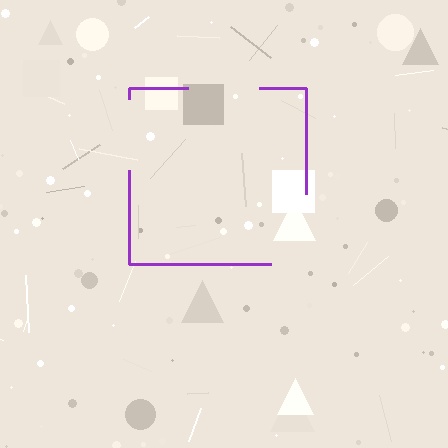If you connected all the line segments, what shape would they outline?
They would outline a square.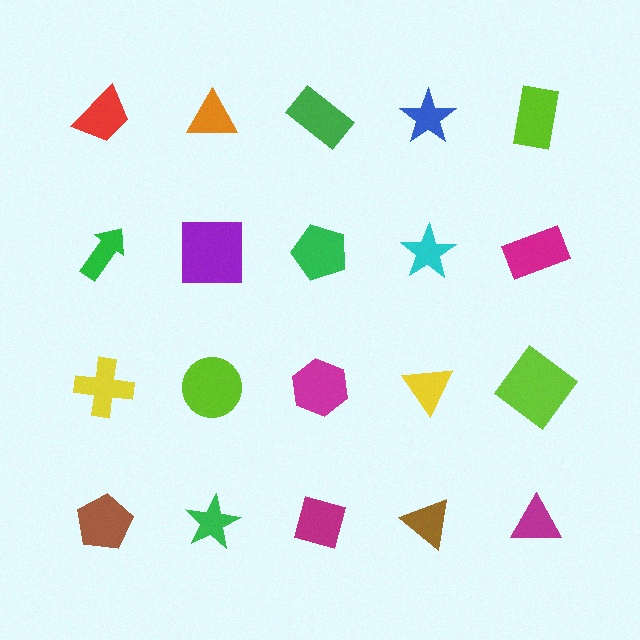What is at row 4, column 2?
A green star.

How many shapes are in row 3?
5 shapes.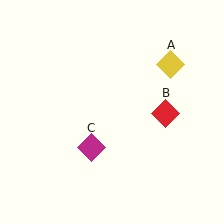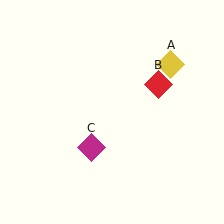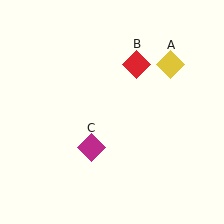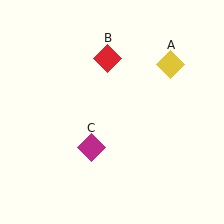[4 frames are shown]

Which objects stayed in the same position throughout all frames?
Yellow diamond (object A) and magenta diamond (object C) remained stationary.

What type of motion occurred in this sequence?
The red diamond (object B) rotated counterclockwise around the center of the scene.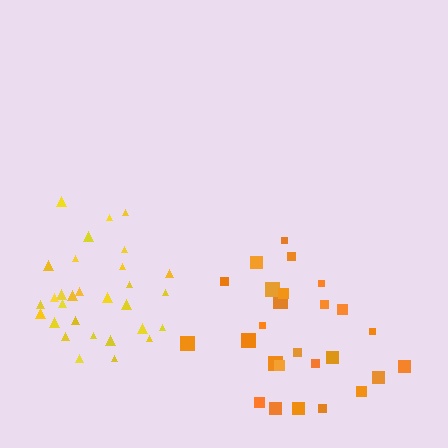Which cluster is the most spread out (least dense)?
Orange.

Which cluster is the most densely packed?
Yellow.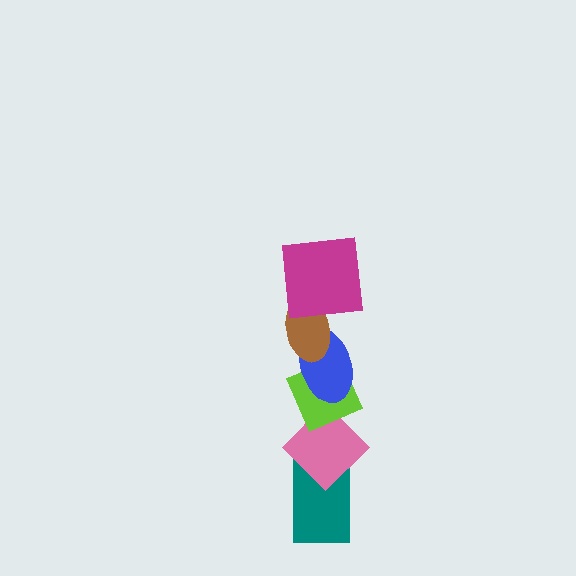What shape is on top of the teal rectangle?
The pink diamond is on top of the teal rectangle.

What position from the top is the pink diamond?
The pink diamond is 5th from the top.